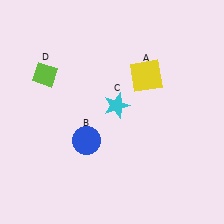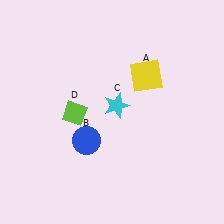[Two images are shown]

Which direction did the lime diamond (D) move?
The lime diamond (D) moved down.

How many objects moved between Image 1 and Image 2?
1 object moved between the two images.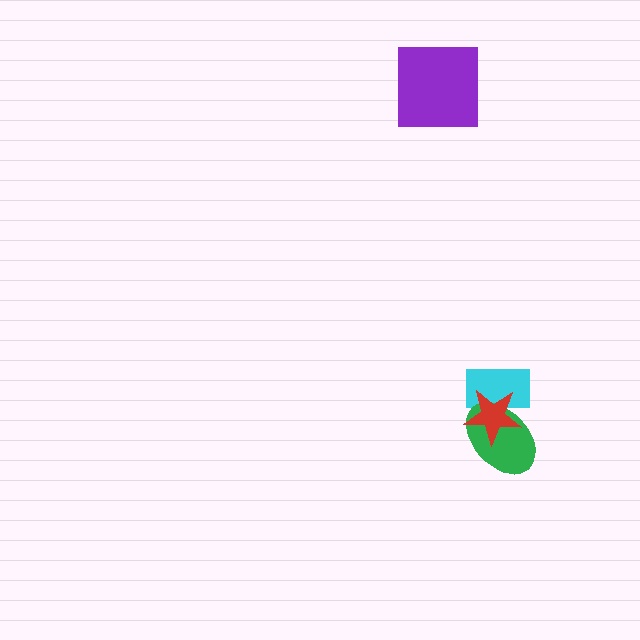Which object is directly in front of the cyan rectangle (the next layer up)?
The green ellipse is directly in front of the cyan rectangle.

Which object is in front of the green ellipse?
The red star is in front of the green ellipse.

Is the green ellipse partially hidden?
Yes, it is partially covered by another shape.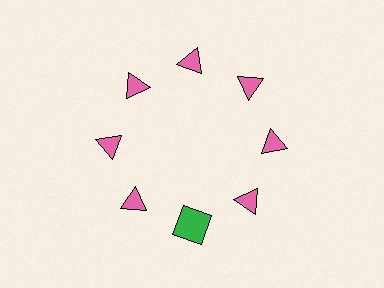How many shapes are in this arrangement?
There are 8 shapes arranged in a ring pattern.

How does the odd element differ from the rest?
It differs in both color (green instead of pink) and shape (square instead of triangle).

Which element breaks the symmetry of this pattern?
The green square at roughly the 6 o'clock position breaks the symmetry. All other shapes are pink triangles.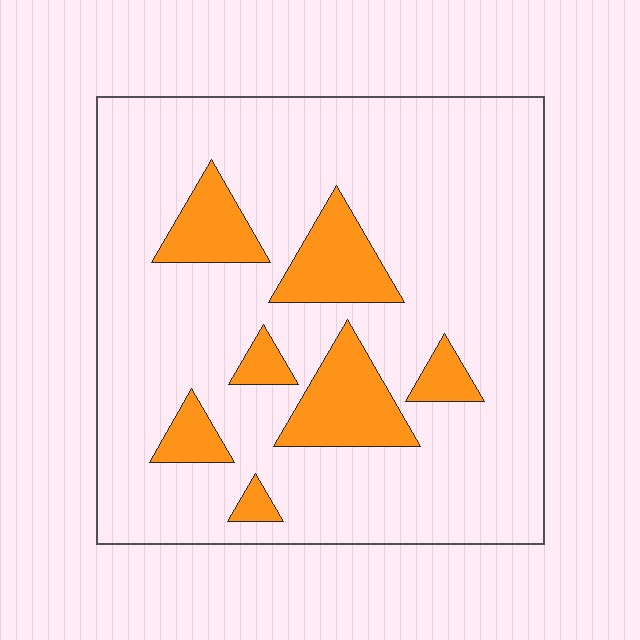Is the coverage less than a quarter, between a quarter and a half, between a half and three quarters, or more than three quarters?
Less than a quarter.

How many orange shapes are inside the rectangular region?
7.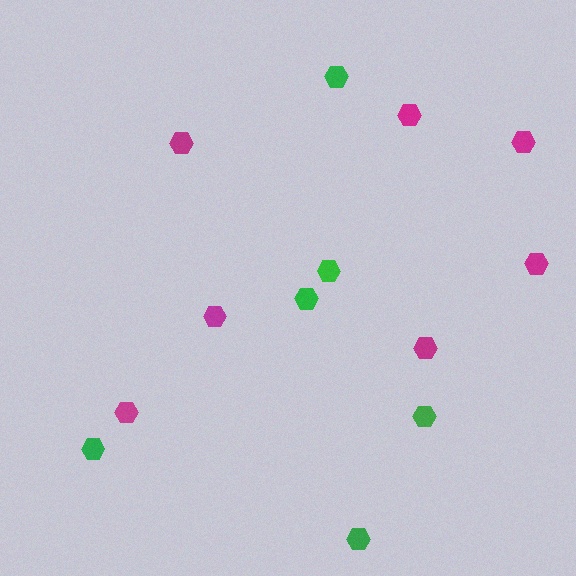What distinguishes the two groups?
There are 2 groups: one group of green hexagons (6) and one group of magenta hexagons (7).